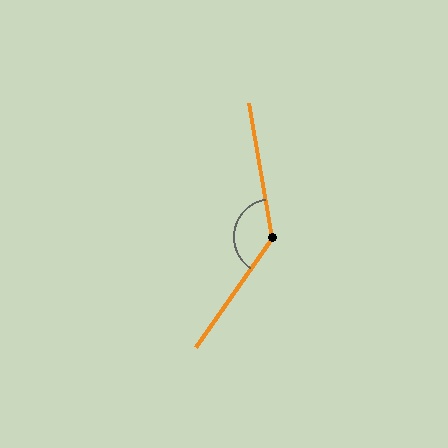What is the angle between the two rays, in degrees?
Approximately 135 degrees.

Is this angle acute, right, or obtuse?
It is obtuse.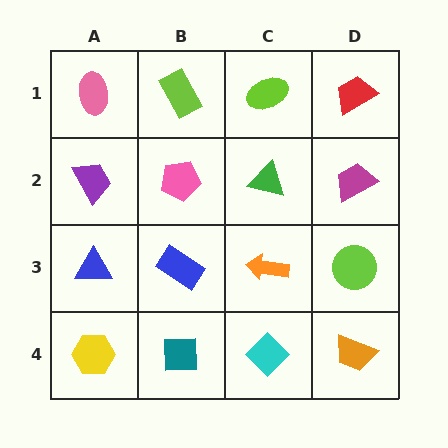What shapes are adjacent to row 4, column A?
A blue triangle (row 3, column A), a teal square (row 4, column B).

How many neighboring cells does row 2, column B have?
4.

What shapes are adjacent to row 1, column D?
A magenta trapezoid (row 2, column D), a lime ellipse (row 1, column C).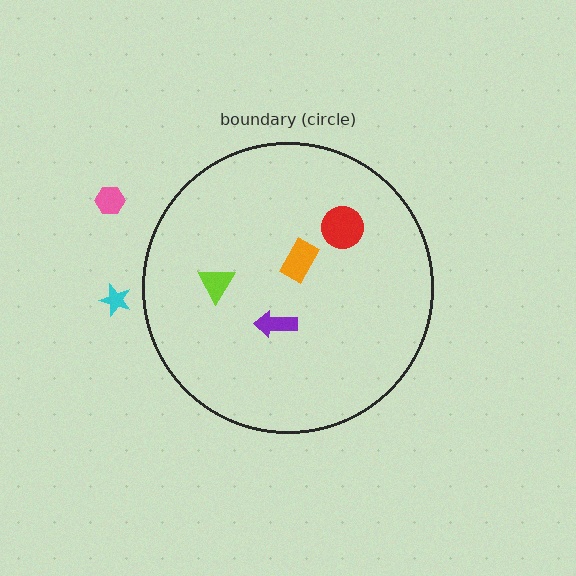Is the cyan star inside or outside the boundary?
Outside.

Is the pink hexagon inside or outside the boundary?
Outside.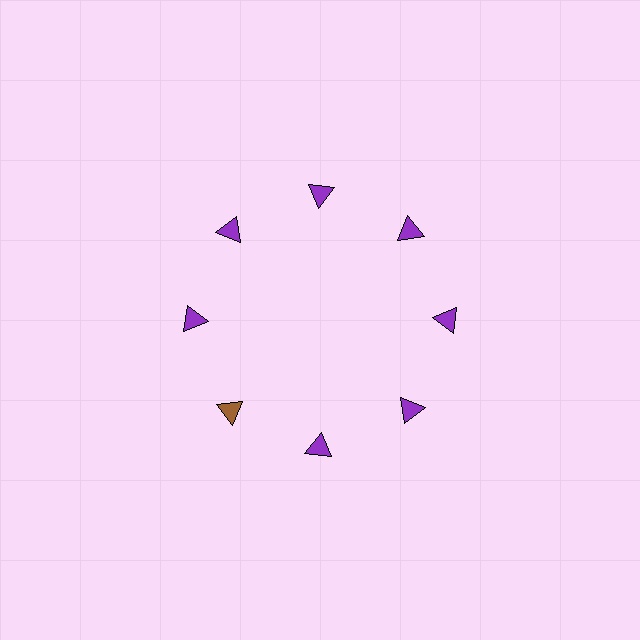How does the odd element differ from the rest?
It has a different color: brown instead of purple.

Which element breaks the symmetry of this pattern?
The brown triangle at roughly the 8 o'clock position breaks the symmetry. All other shapes are purple triangles.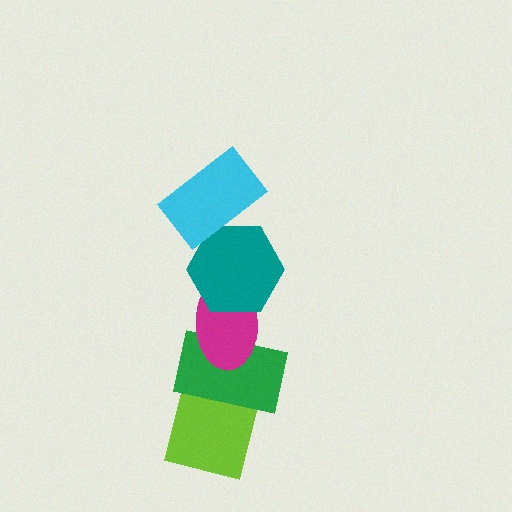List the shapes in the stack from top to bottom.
From top to bottom: the cyan rectangle, the teal hexagon, the magenta ellipse, the green rectangle, the lime square.